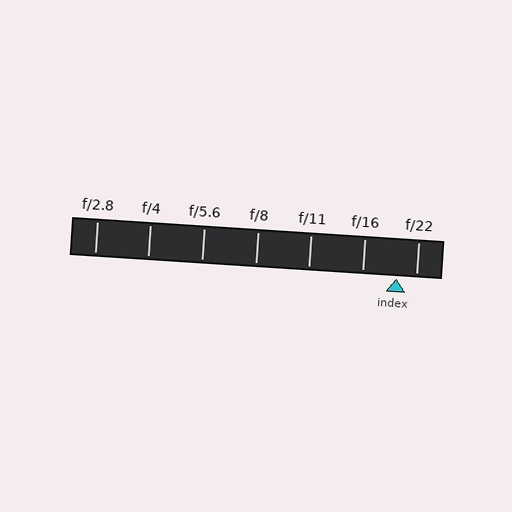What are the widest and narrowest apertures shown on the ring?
The widest aperture shown is f/2.8 and the narrowest is f/22.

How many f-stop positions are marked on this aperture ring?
There are 7 f-stop positions marked.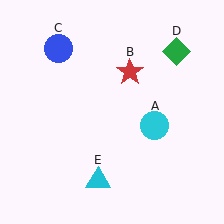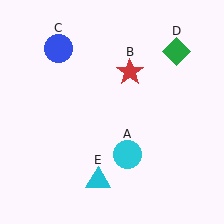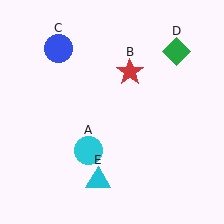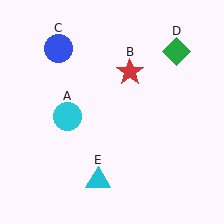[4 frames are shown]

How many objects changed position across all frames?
1 object changed position: cyan circle (object A).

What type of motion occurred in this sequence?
The cyan circle (object A) rotated clockwise around the center of the scene.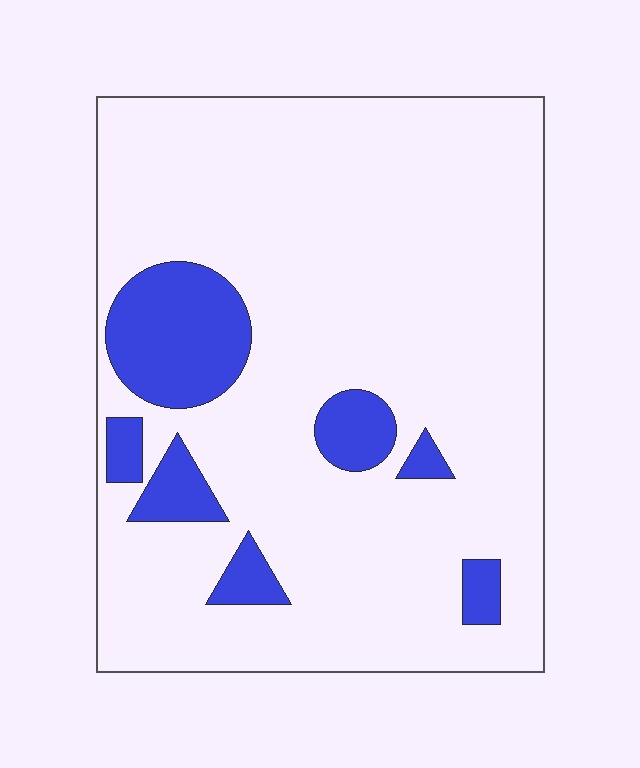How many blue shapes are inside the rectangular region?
7.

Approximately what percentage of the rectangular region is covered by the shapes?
Approximately 15%.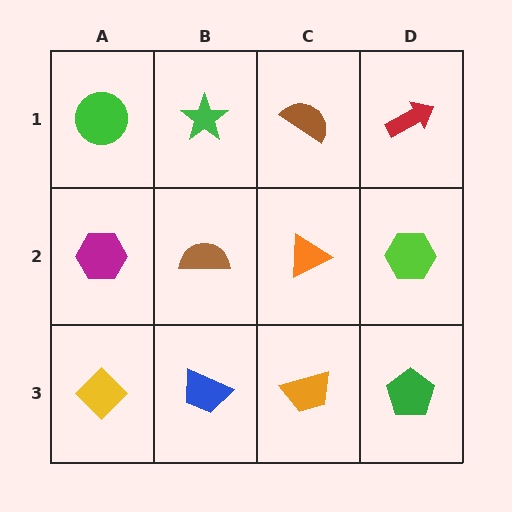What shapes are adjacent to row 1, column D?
A lime hexagon (row 2, column D), a brown semicircle (row 1, column C).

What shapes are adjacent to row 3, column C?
An orange triangle (row 2, column C), a blue trapezoid (row 3, column B), a green pentagon (row 3, column D).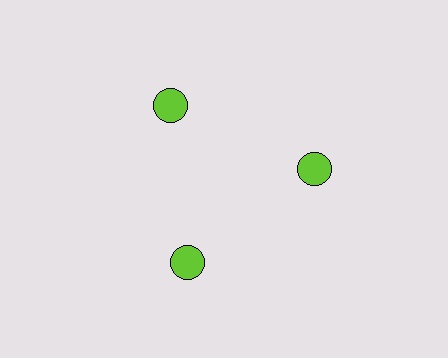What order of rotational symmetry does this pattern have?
This pattern has 3-fold rotational symmetry.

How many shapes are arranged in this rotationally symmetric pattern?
There are 3 shapes, arranged in 3 groups of 1.